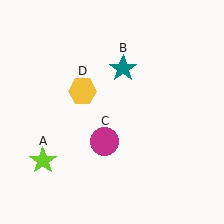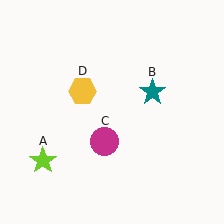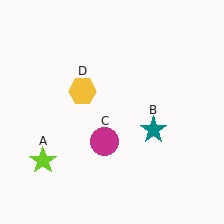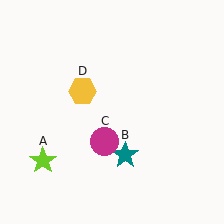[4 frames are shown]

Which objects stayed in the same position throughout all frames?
Lime star (object A) and magenta circle (object C) and yellow hexagon (object D) remained stationary.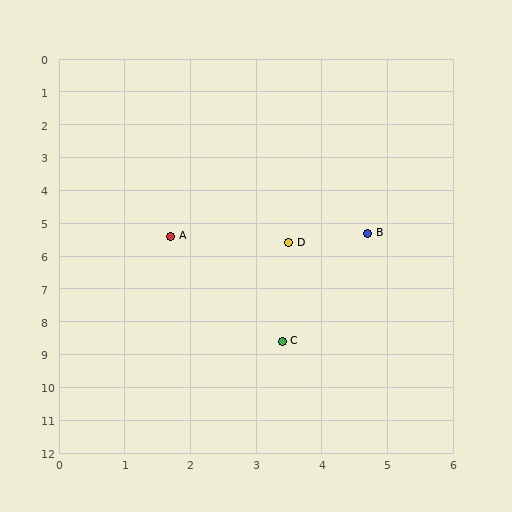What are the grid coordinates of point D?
Point D is at approximately (3.5, 5.6).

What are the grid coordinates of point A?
Point A is at approximately (1.7, 5.4).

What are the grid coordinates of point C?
Point C is at approximately (3.4, 8.6).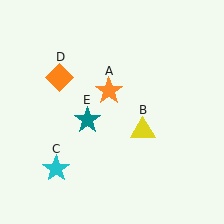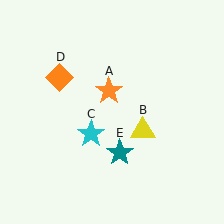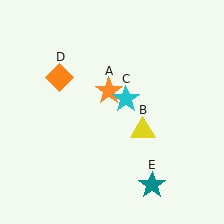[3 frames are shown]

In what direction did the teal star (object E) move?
The teal star (object E) moved down and to the right.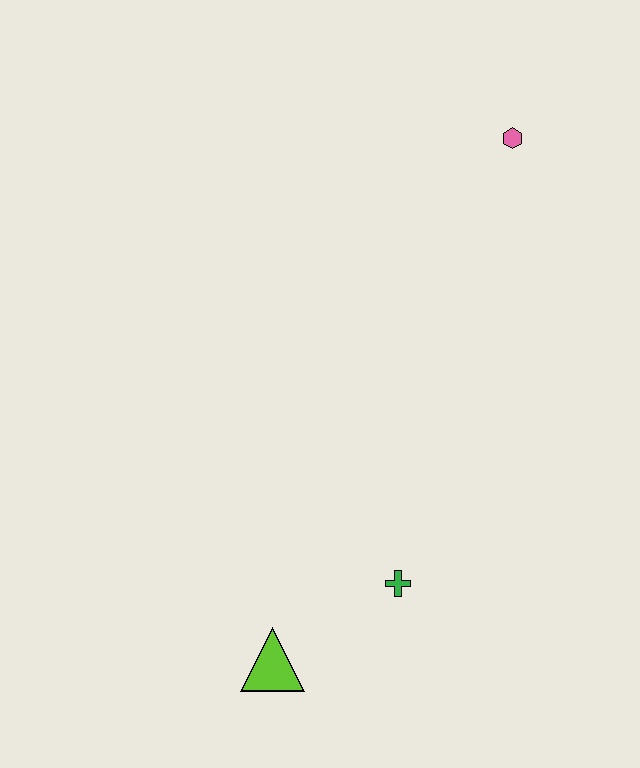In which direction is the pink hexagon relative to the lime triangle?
The pink hexagon is above the lime triangle.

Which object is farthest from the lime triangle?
The pink hexagon is farthest from the lime triangle.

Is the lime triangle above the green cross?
No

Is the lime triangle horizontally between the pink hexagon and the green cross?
No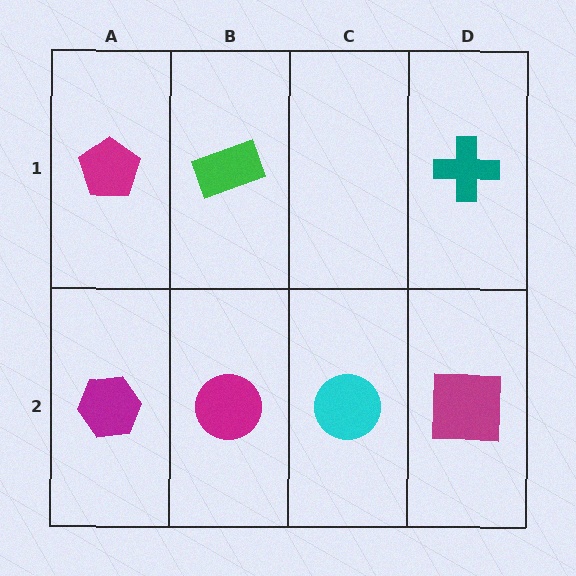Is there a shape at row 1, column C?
No, that cell is empty.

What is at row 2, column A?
A magenta hexagon.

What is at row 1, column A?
A magenta pentagon.